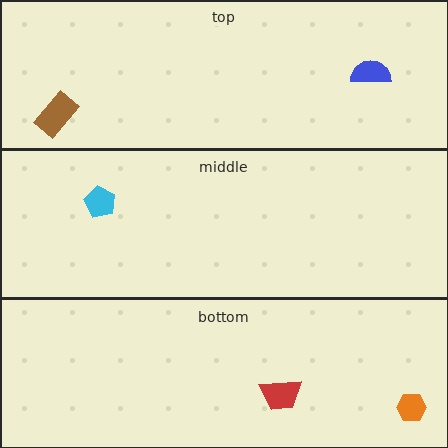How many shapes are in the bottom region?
2.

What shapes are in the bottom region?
The orange hexagon, the red trapezoid.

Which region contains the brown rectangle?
The top region.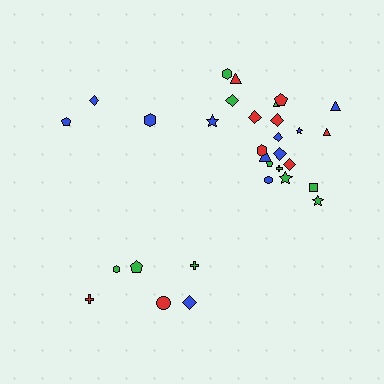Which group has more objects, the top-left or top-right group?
The top-right group.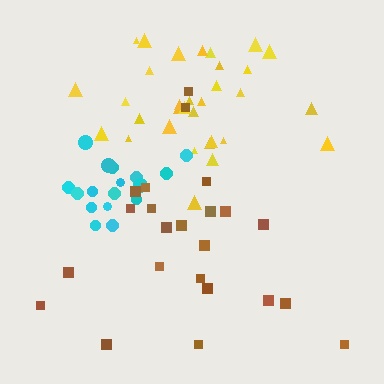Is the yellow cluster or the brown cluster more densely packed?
Yellow.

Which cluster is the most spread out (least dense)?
Brown.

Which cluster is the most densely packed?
Cyan.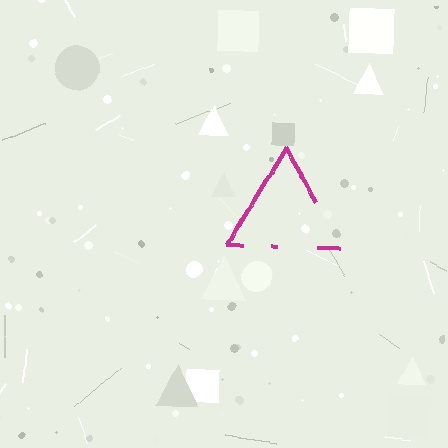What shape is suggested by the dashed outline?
The dashed outline suggests a triangle.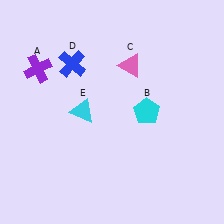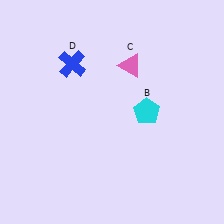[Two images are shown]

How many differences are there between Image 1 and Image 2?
There are 2 differences between the two images.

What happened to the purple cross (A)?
The purple cross (A) was removed in Image 2. It was in the top-left area of Image 1.